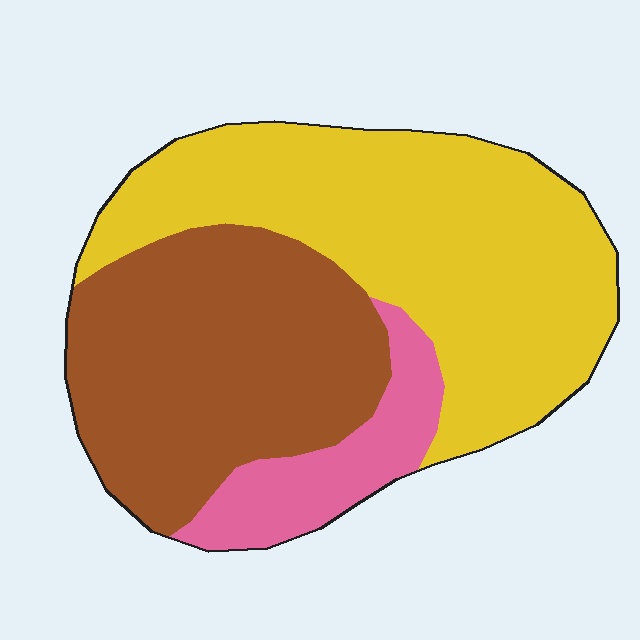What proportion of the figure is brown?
Brown covers 39% of the figure.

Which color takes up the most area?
Yellow, at roughly 50%.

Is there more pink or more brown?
Brown.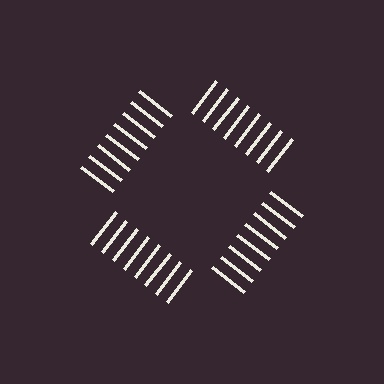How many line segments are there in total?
32 — 8 along each of the 4 edges.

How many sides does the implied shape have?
4 sides — the line-ends trace a square.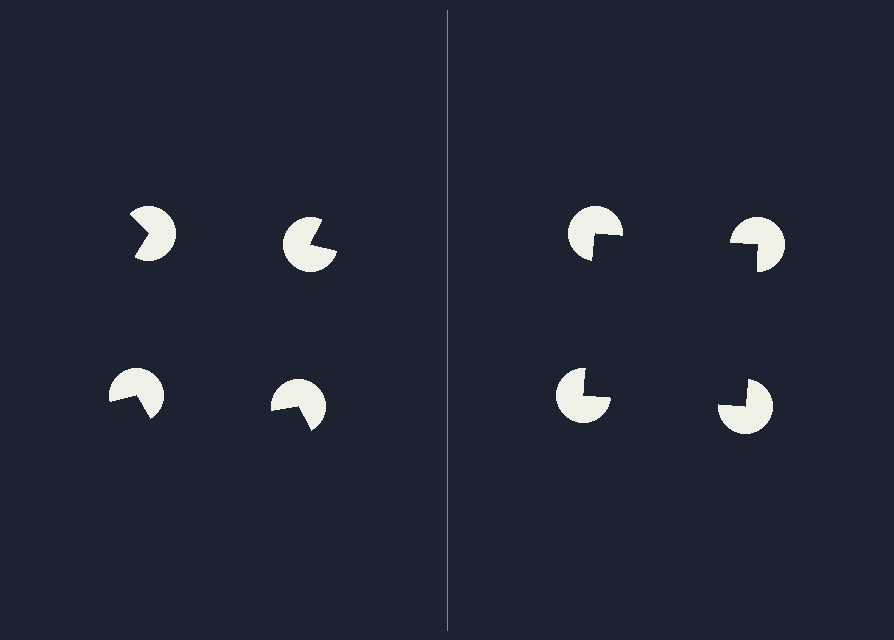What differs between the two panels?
The pac-man discs are positioned identically on both sides; only the wedge orientations differ. On the right they align to a square; on the left they are misaligned.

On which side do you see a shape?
An illusory square appears on the right side. On the left side the wedge cuts are rotated, so no coherent shape forms.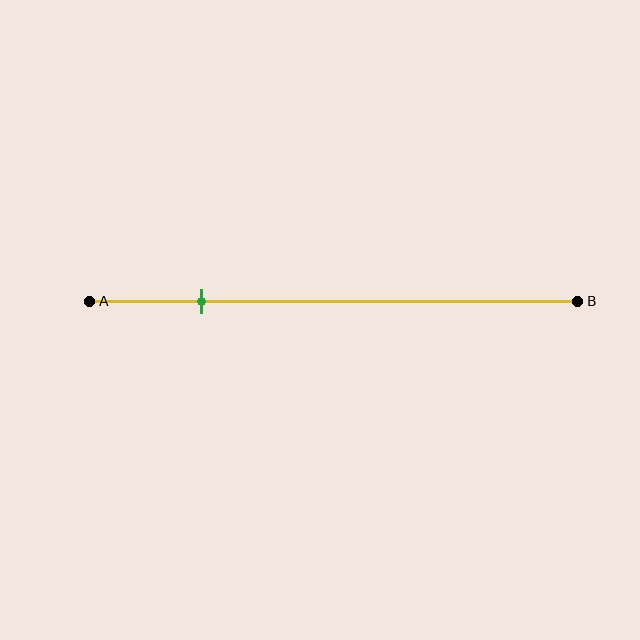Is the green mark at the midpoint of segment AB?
No, the mark is at about 25% from A, not at the 50% midpoint.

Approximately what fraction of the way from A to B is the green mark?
The green mark is approximately 25% of the way from A to B.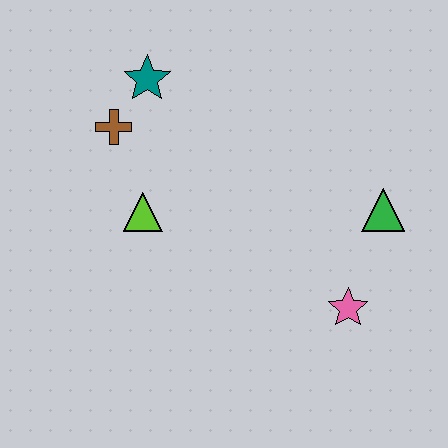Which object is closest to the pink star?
The green triangle is closest to the pink star.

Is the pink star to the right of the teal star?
Yes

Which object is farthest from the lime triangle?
The green triangle is farthest from the lime triangle.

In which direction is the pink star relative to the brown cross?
The pink star is to the right of the brown cross.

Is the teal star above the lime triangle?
Yes